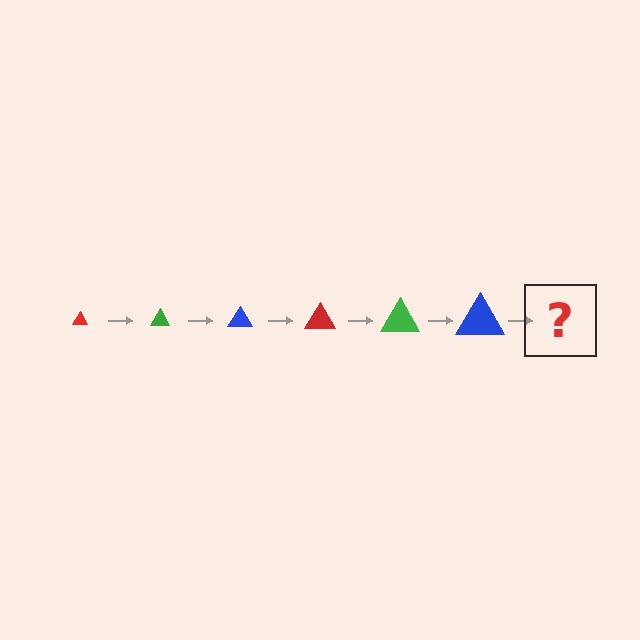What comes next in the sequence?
The next element should be a red triangle, larger than the previous one.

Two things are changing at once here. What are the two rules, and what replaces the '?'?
The two rules are that the triangle grows larger each step and the color cycles through red, green, and blue. The '?' should be a red triangle, larger than the previous one.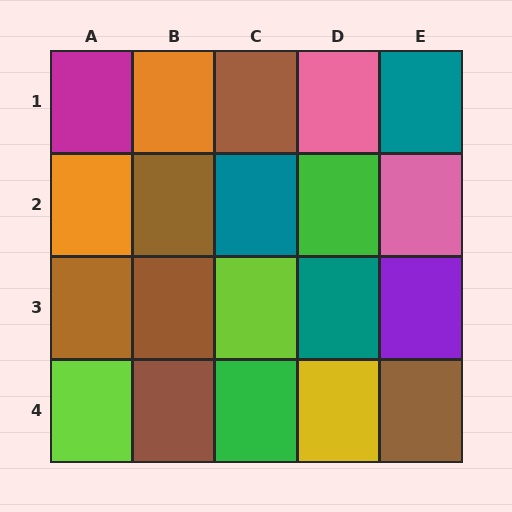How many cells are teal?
3 cells are teal.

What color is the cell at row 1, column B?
Orange.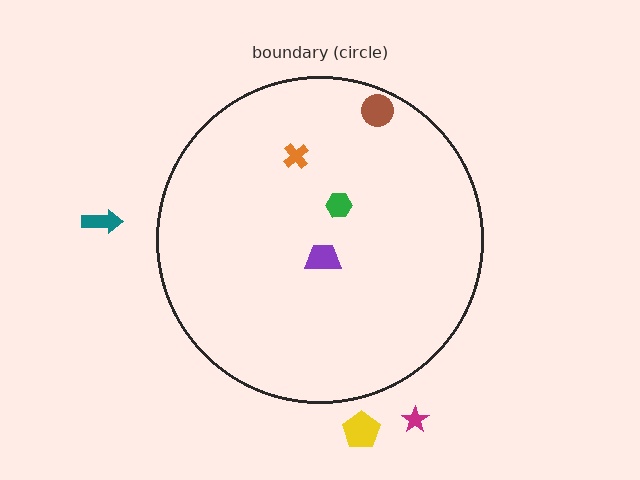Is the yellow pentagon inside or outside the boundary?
Outside.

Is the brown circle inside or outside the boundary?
Inside.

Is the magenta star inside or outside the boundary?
Outside.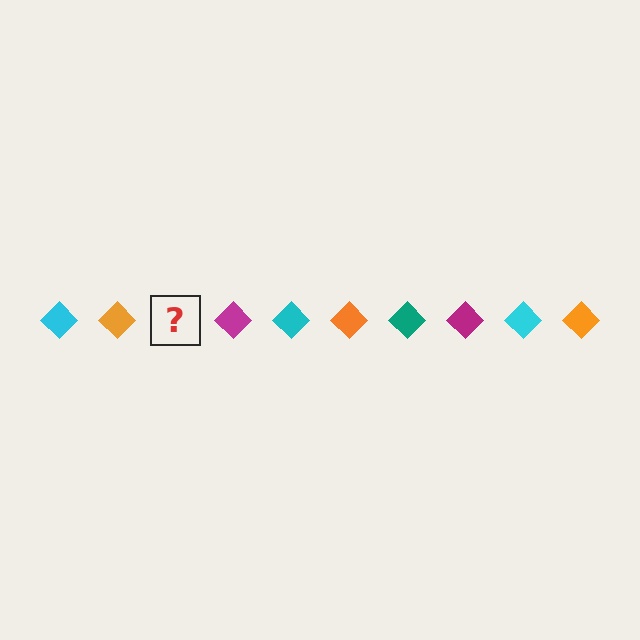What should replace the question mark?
The question mark should be replaced with a teal diamond.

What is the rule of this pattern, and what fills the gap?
The rule is that the pattern cycles through cyan, orange, teal, magenta diamonds. The gap should be filled with a teal diamond.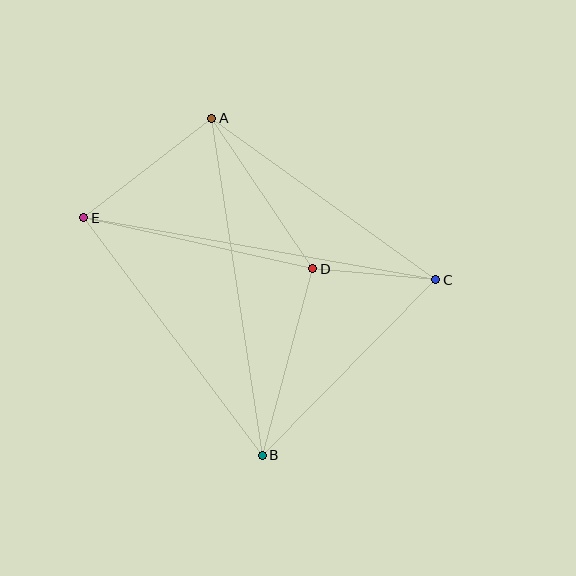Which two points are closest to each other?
Points C and D are closest to each other.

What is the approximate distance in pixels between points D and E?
The distance between D and E is approximately 234 pixels.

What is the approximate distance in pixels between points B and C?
The distance between B and C is approximately 247 pixels.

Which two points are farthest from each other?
Points C and E are farthest from each other.